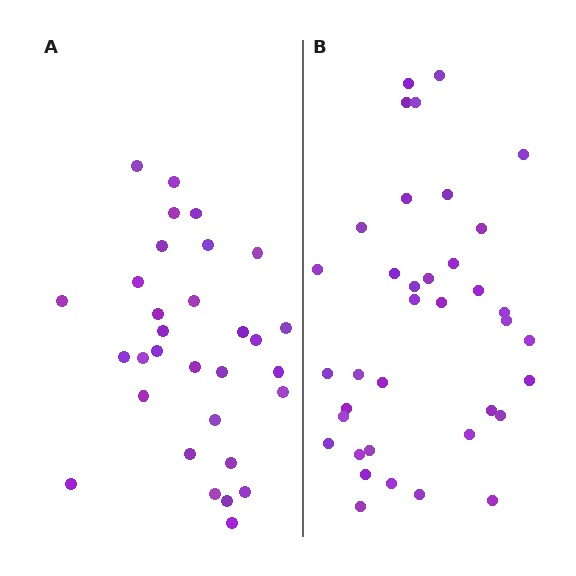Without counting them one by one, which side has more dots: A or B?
Region B (the right region) has more dots.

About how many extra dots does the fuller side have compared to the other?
Region B has about 6 more dots than region A.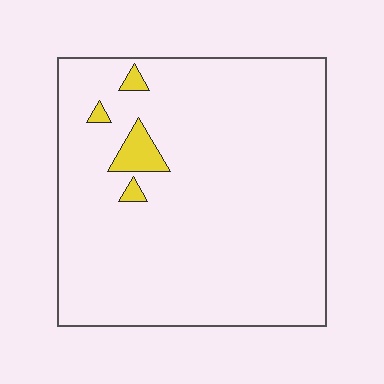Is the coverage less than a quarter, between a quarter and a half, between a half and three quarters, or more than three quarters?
Less than a quarter.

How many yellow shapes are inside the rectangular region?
4.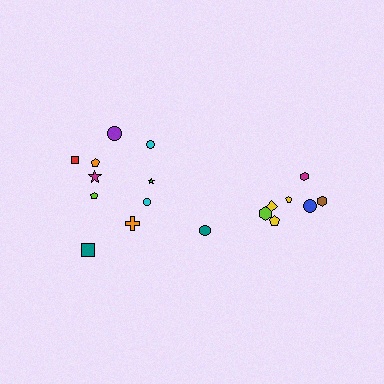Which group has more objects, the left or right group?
The left group.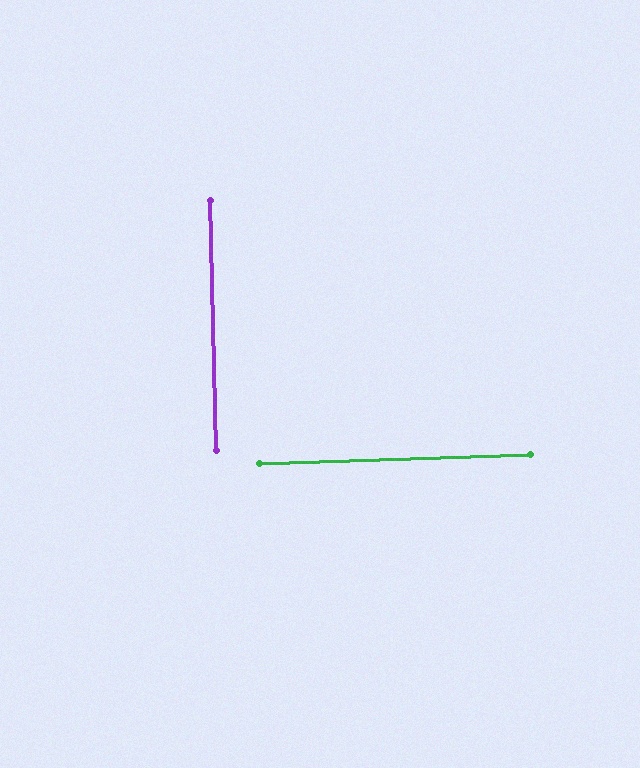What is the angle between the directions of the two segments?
Approximately 89 degrees.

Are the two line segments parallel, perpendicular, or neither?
Perpendicular — they meet at approximately 89°.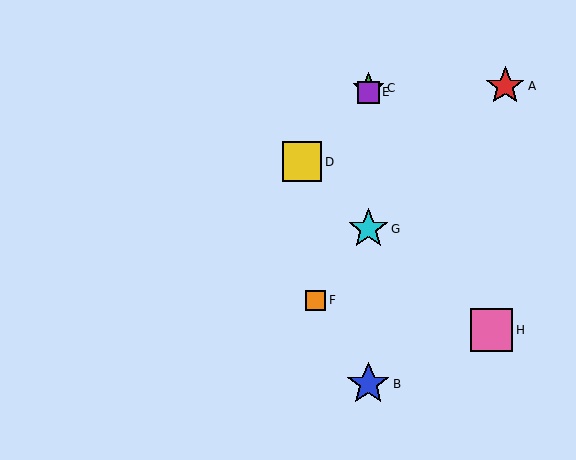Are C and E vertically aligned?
Yes, both are at x≈368.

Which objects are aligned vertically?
Objects B, C, E, G are aligned vertically.